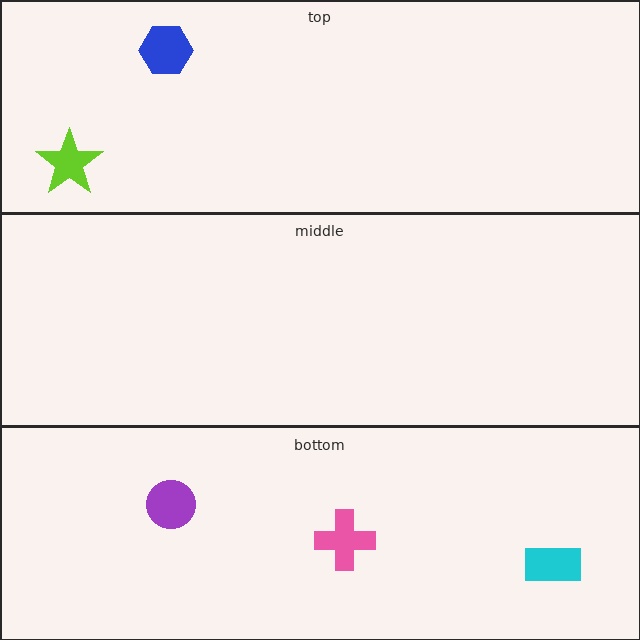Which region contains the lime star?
The top region.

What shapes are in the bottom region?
The cyan rectangle, the pink cross, the purple circle.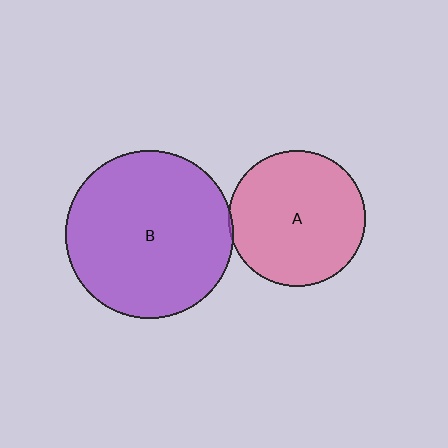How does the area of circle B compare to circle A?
Approximately 1.5 times.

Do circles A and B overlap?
Yes.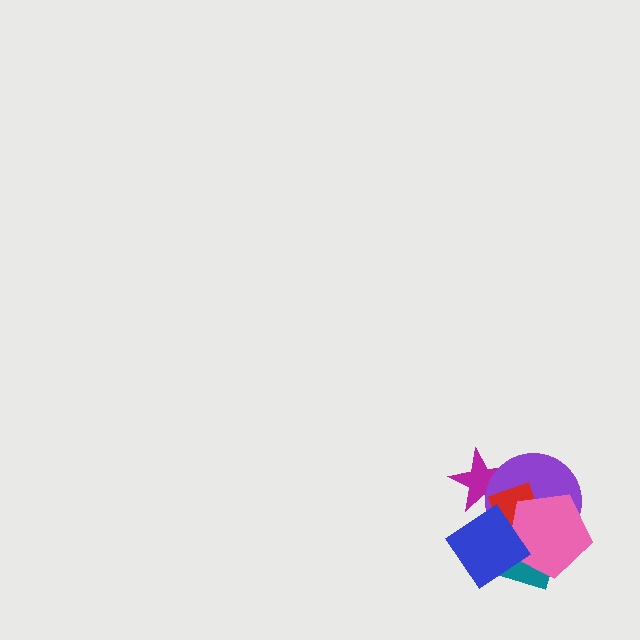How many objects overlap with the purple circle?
5 objects overlap with the purple circle.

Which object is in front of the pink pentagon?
The blue diamond is in front of the pink pentagon.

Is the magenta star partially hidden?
Yes, it is partially covered by another shape.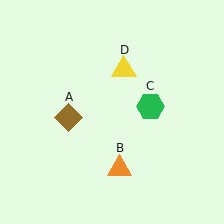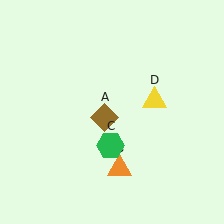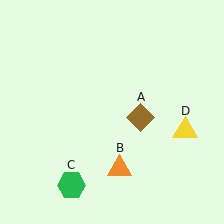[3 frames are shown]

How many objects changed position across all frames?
3 objects changed position: brown diamond (object A), green hexagon (object C), yellow triangle (object D).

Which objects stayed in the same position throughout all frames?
Orange triangle (object B) remained stationary.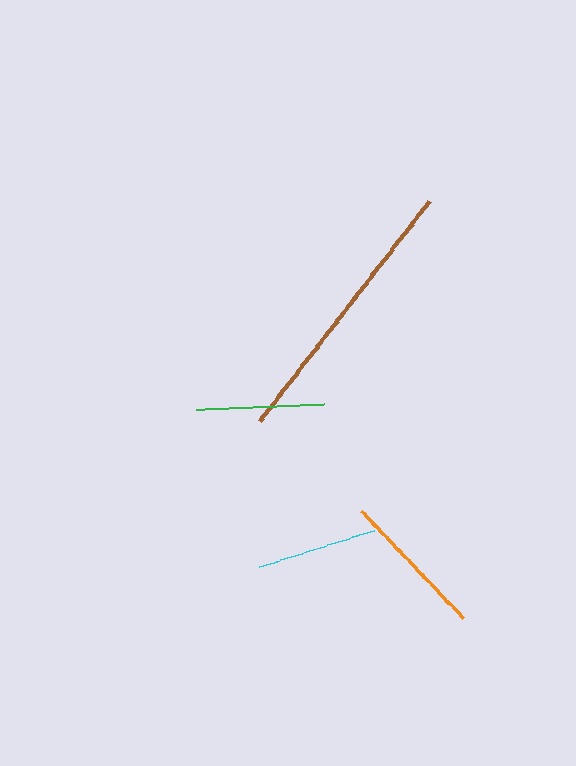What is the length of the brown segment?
The brown segment is approximately 278 pixels long.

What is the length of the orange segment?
The orange segment is approximately 147 pixels long.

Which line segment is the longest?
The brown line is the longest at approximately 278 pixels.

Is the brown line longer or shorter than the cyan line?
The brown line is longer than the cyan line.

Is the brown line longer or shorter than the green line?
The brown line is longer than the green line.